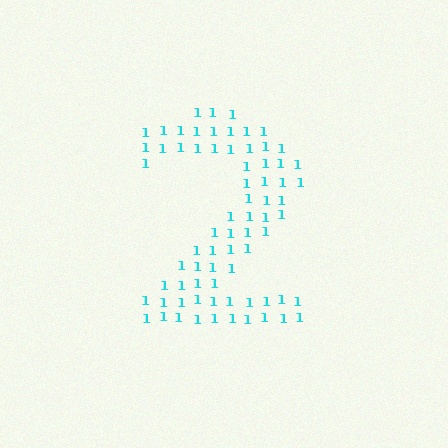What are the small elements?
The small elements are digit 1's.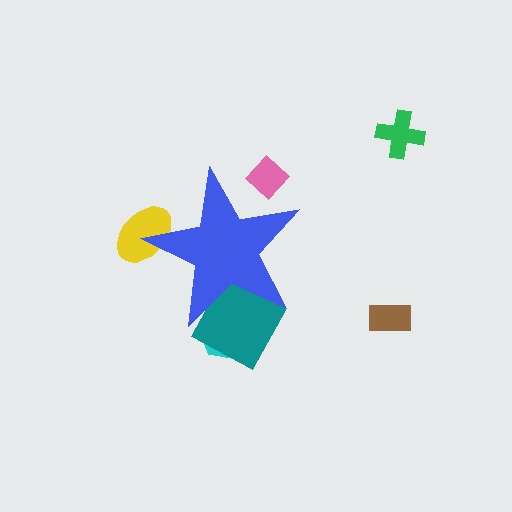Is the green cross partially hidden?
No, the green cross is fully visible.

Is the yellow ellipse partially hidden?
Yes, the yellow ellipse is partially hidden behind the blue star.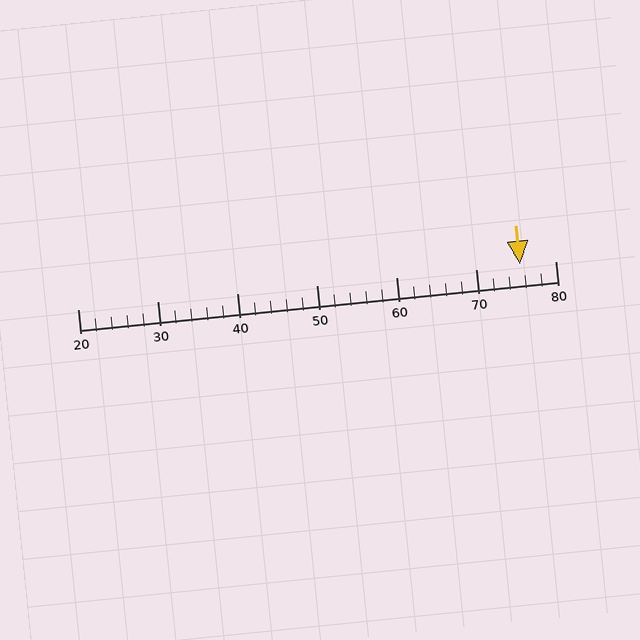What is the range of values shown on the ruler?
The ruler shows values from 20 to 80.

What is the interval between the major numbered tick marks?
The major tick marks are spaced 10 units apart.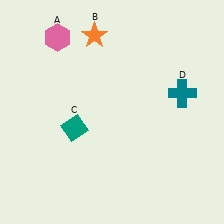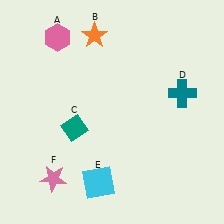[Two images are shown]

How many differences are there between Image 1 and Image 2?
There are 2 differences between the two images.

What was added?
A cyan square (E), a pink star (F) were added in Image 2.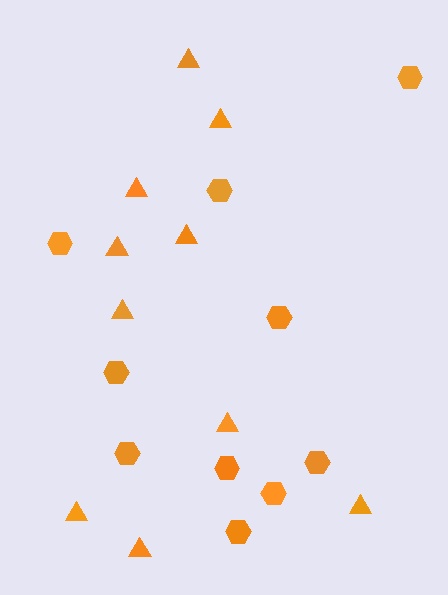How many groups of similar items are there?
There are 2 groups: one group of triangles (10) and one group of hexagons (10).